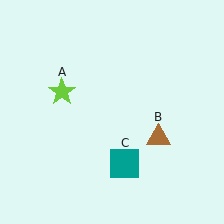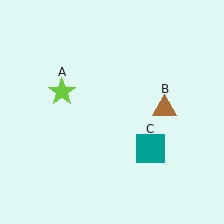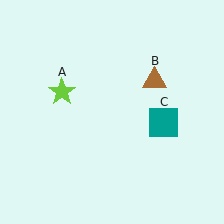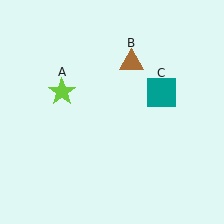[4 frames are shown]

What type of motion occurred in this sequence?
The brown triangle (object B), teal square (object C) rotated counterclockwise around the center of the scene.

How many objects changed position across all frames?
2 objects changed position: brown triangle (object B), teal square (object C).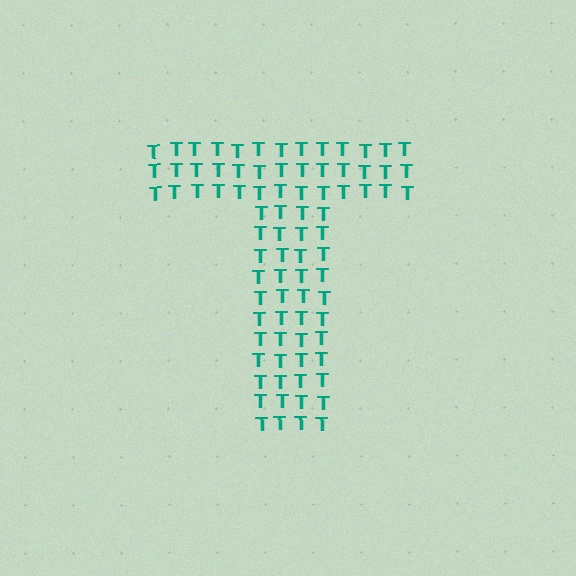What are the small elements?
The small elements are letter T's.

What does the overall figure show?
The overall figure shows the letter T.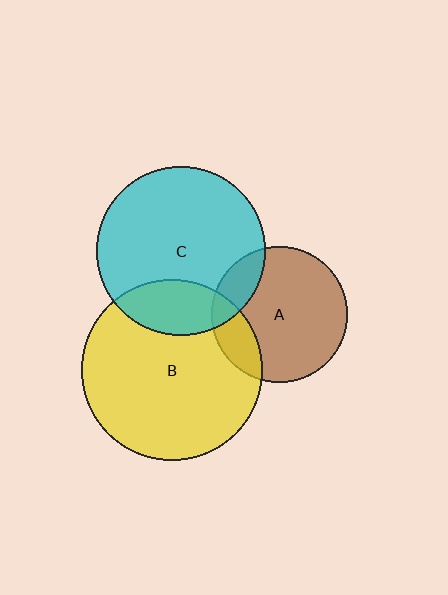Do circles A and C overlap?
Yes.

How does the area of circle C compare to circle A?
Approximately 1.5 times.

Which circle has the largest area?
Circle B (yellow).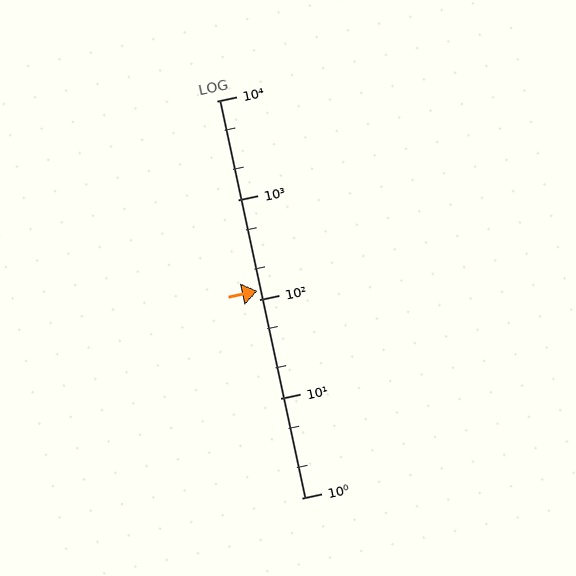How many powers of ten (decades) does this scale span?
The scale spans 4 decades, from 1 to 10000.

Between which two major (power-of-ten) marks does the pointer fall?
The pointer is between 100 and 1000.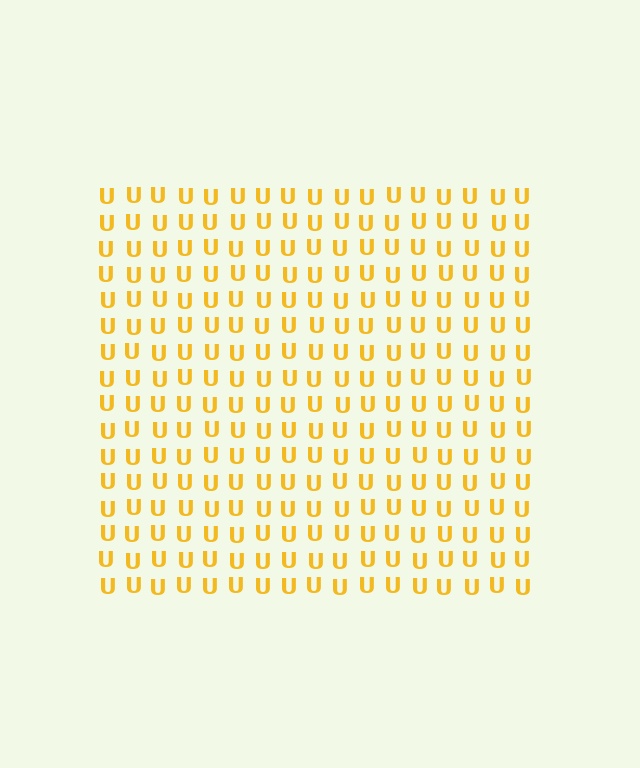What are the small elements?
The small elements are letter U's.